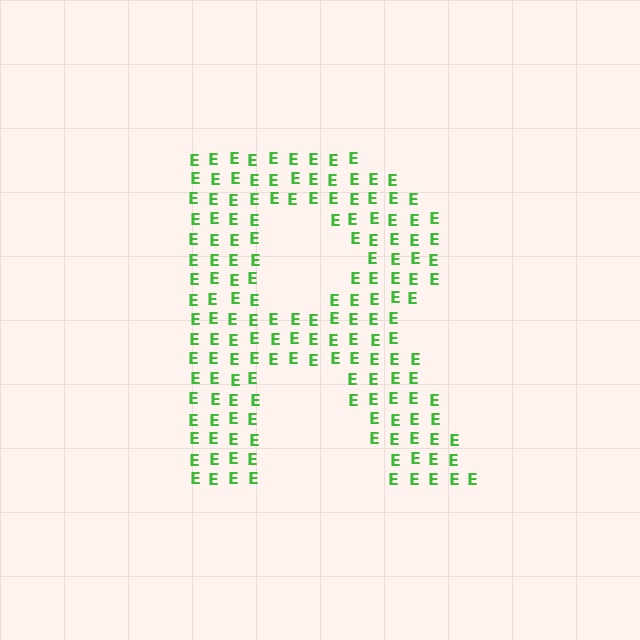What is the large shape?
The large shape is the letter R.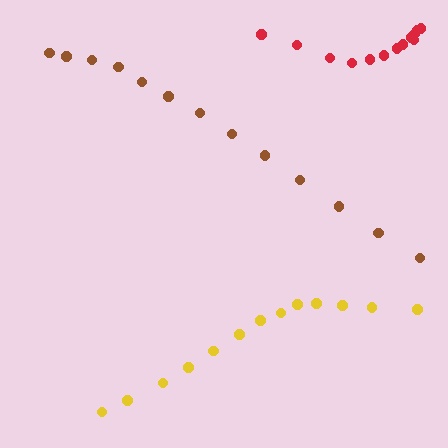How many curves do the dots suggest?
There are 3 distinct paths.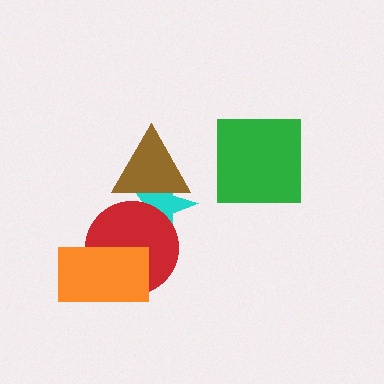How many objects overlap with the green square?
0 objects overlap with the green square.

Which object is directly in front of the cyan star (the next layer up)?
The red circle is directly in front of the cyan star.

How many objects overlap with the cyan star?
2 objects overlap with the cyan star.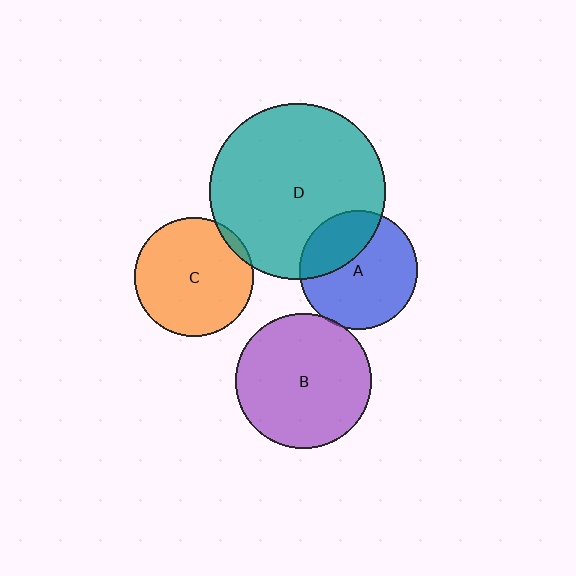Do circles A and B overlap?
Yes.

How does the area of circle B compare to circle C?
Approximately 1.3 times.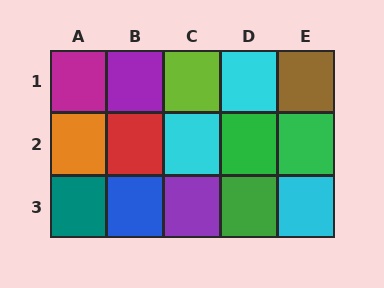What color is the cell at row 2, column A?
Orange.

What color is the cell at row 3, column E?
Cyan.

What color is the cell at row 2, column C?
Cyan.